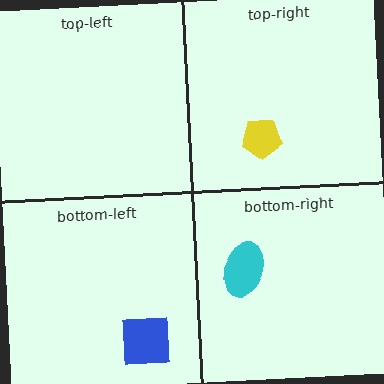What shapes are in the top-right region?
The yellow pentagon.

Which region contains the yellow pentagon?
The top-right region.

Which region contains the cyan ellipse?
The bottom-right region.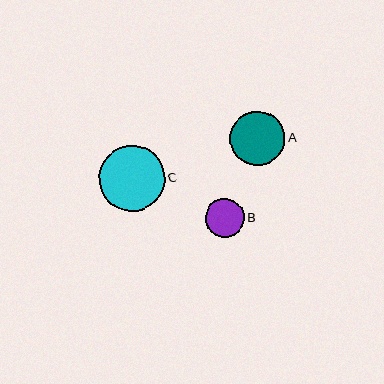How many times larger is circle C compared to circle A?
Circle C is approximately 1.2 times the size of circle A.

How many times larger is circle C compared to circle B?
Circle C is approximately 1.7 times the size of circle B.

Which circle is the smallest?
Circle B is the smallest with a size of approximately 39 pixels.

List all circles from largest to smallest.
From largest to smallest: C, A, B.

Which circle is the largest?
Circle C is the largest with a size of approximately 66 pixels.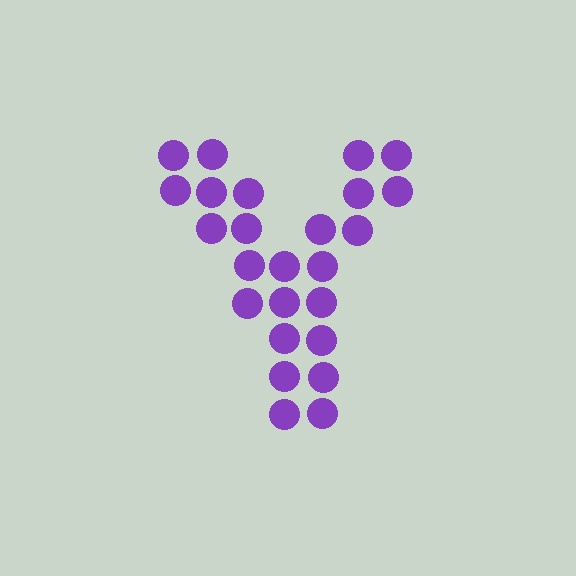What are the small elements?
The small elements are circles.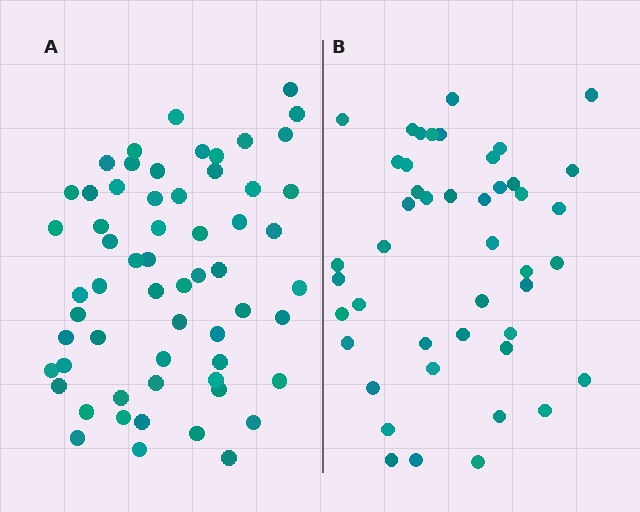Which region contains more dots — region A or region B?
Region A (the left region) has more dots.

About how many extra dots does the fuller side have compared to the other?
Region A has approximately 15 more dots than region B.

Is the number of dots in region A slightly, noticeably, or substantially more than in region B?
Region A has noticeably more, but not dramatically so. The ratio is roughly 1.3 to 1.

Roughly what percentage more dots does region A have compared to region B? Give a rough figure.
About 35% more.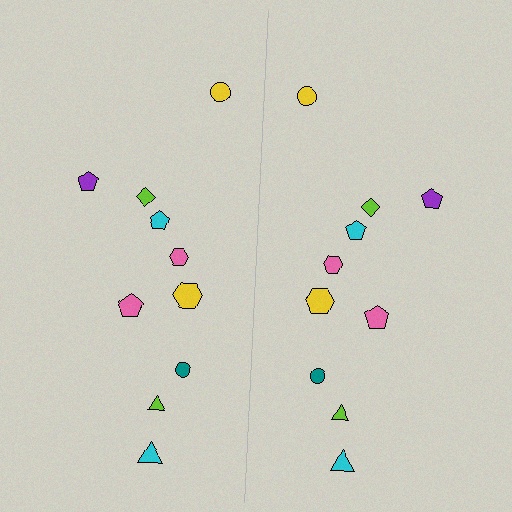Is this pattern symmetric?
Yes, this pattern has bilateral (reflection) symmetry.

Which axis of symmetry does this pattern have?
The pattern has a vertical axis of symmetry running through the center of the image.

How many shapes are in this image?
There are 20 shapes in this image.